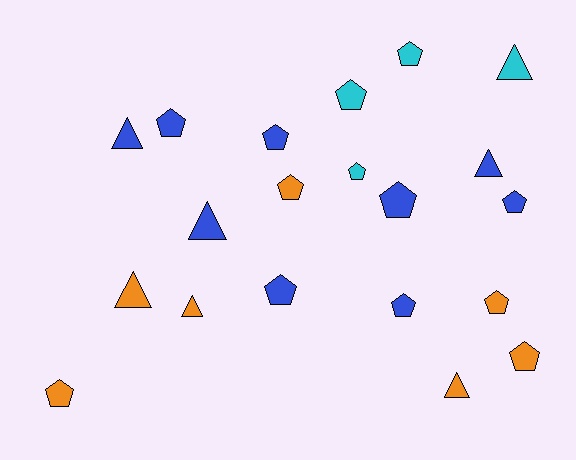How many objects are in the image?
There are 20 objects.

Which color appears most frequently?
Blue, with 9 objects.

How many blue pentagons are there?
There are 6 blue pentagons.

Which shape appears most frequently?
Pentagon, with 13 objects.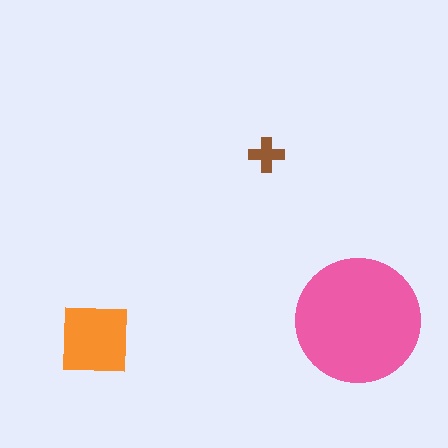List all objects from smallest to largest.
The brown cross, the orange square, the pink circle.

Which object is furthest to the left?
The orange square is leftmost.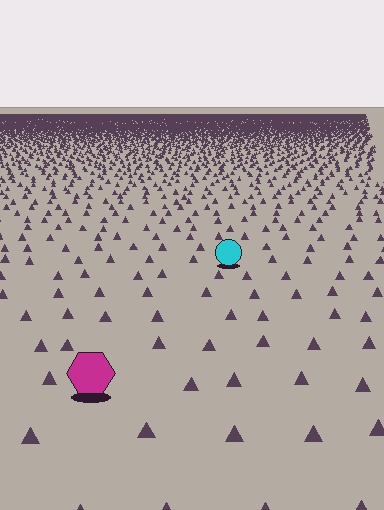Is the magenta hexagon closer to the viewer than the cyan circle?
Yes. The magenta hexagon is closer — you can tell from the texture gradient: the ground texture is coarser near it.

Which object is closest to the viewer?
The magenta hexagon is closest. The texture marks near it are larger and more spread out.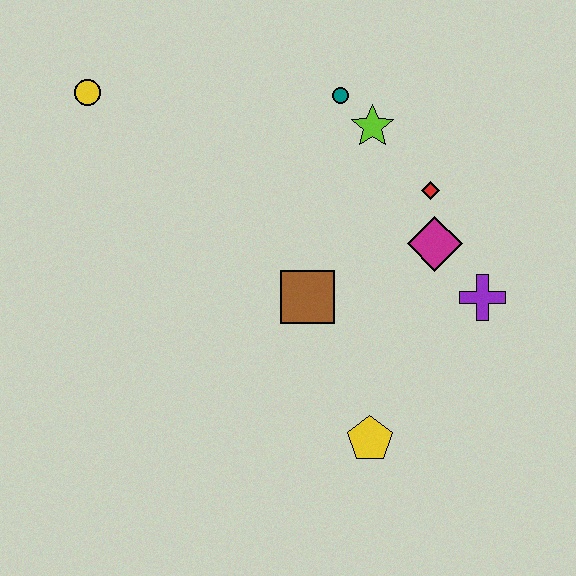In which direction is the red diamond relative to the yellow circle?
The red diamond is to the right of the yellow circle.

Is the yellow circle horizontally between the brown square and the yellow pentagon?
No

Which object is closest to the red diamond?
The magenta diamond is closest to the red diamond.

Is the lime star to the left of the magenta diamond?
Yes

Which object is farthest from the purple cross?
The yellow circle is farthest from the purple cross.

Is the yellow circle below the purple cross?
No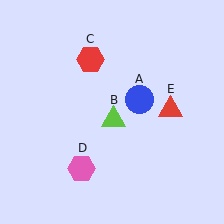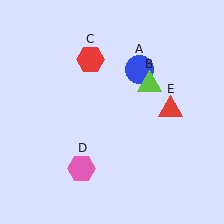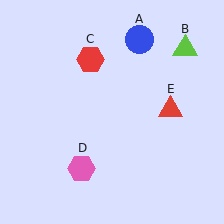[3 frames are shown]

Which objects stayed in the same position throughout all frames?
Red hexagon (object C) and pink hexagon (object D) and red triangle (object E) remained stationary.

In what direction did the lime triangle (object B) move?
The lime triangle (object B) moved up and to the right.